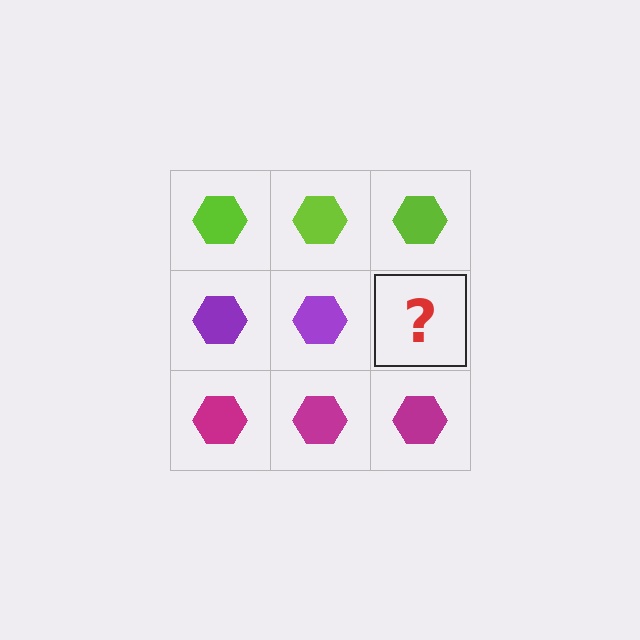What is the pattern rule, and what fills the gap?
The rule is that each row has a consistent color. The gap should be filled with a purple hexagon.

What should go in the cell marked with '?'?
The missing cell should contain a purple hexagon.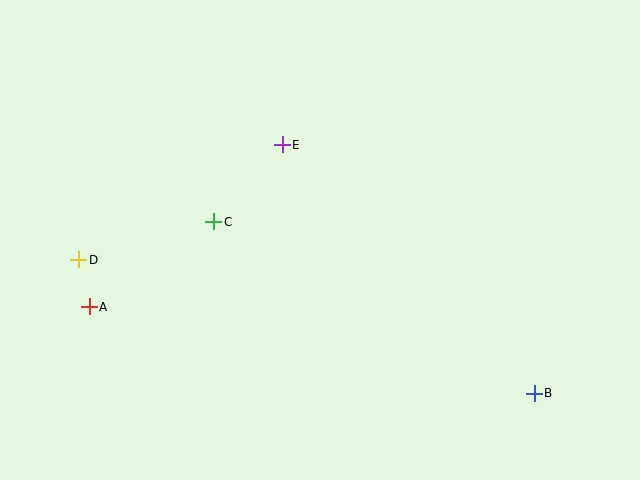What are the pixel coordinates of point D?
Point D is at (79, 260).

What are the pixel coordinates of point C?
Point C is at (214, 222).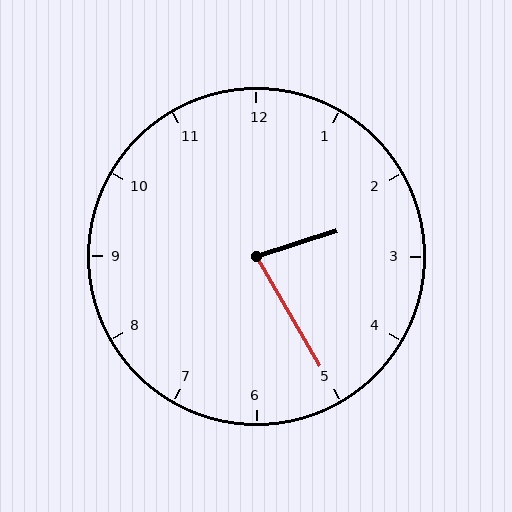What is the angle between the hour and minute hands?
Approximately 78 degrees.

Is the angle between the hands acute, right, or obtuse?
It is acute.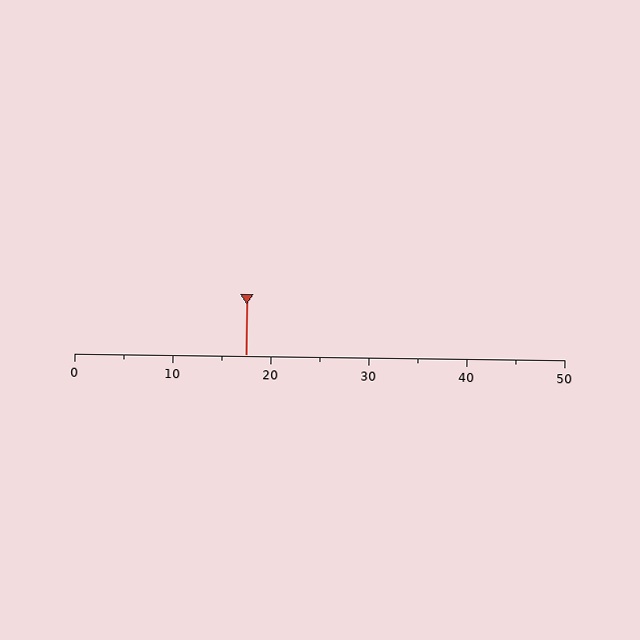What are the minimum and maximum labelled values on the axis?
The axis runs from 0 to 50.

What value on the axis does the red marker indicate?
The marker indicates approximately 17.5.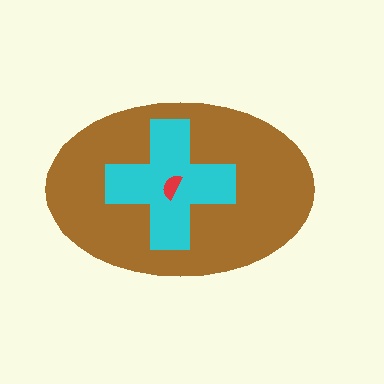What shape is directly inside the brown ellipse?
The cyan cross.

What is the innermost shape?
The red semicircle.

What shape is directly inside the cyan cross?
The red semicircle.